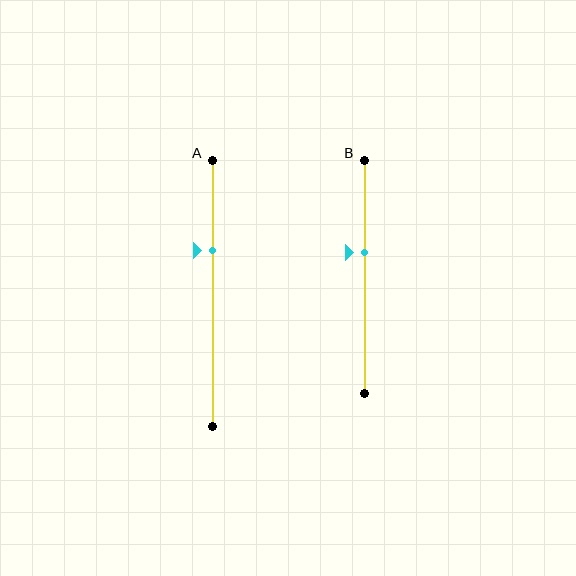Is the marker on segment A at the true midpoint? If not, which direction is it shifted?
No, the marker on segment A is shifted upward by about 16% of the segment length.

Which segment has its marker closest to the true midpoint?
Segment B has its marker closest to the true midpoint.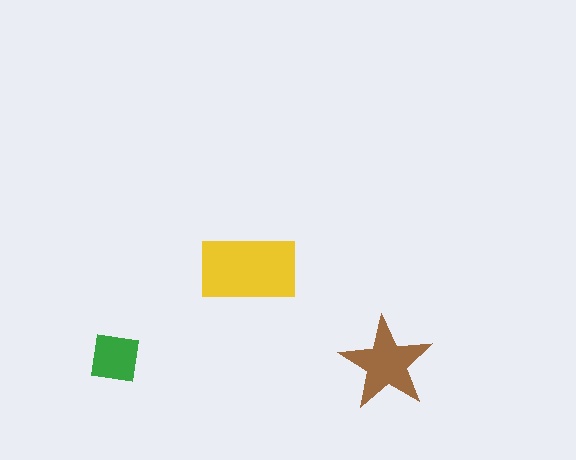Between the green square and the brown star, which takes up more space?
The brown star.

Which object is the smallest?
The green square.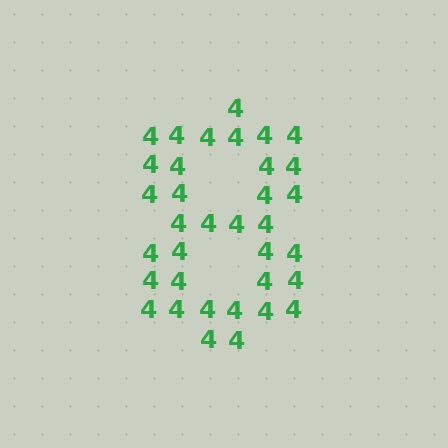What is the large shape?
The large shape is the digit 8.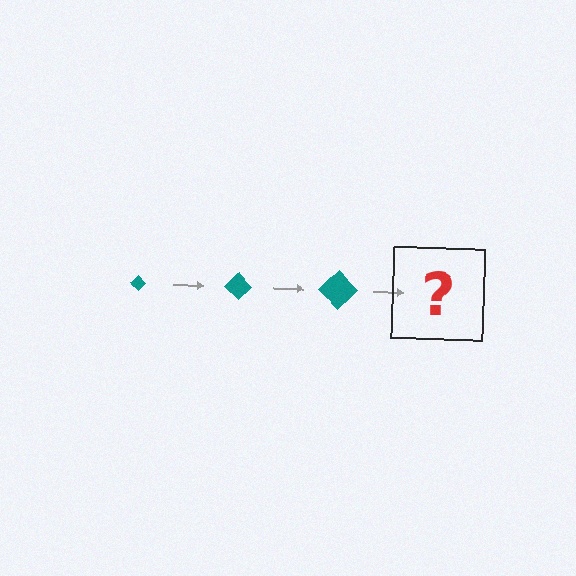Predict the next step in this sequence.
The next step is a teal diamond, larger than the previous one.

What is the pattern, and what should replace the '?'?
The pattern is that the diamond gets progressively larger each step. The '?' should be a teal diamond, larger than the previous one.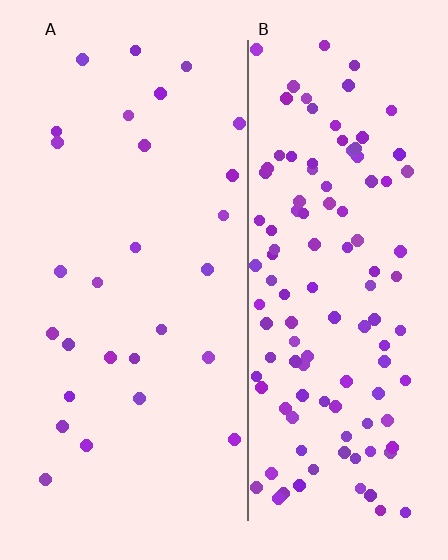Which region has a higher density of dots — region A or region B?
B (the right).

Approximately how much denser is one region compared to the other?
Approximately 4.3× — region B over region A.